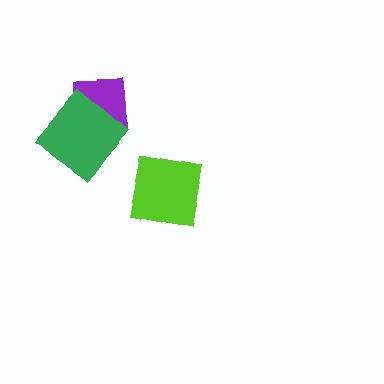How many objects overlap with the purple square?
1 object overlaps with the purple square.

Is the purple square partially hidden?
Yes, it is partially covered by another shape.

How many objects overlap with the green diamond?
1 object overlaps with the green diamond.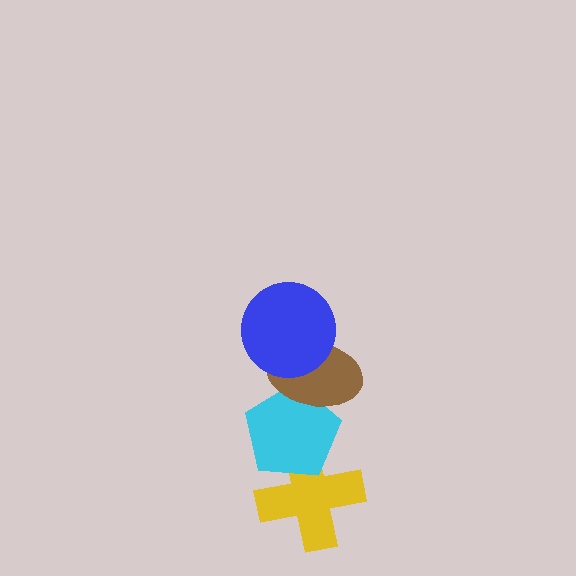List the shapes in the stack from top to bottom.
From top to bottom: the blue circle, the brown ellipse, the cyan pentagon, the yellow cross.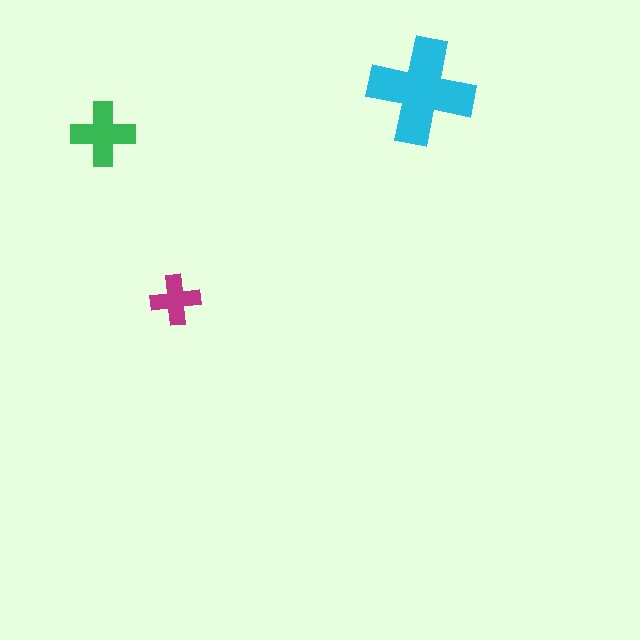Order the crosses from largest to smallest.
the cyan one, the green one, the magenta one.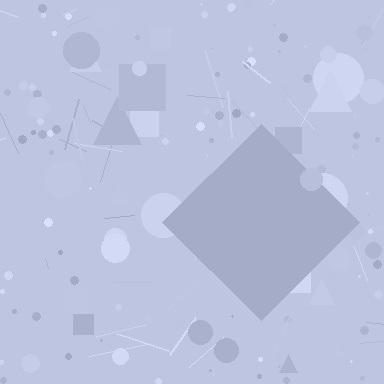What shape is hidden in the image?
A diamond is hidden in the image.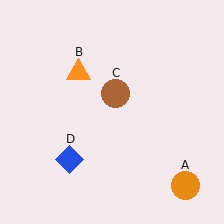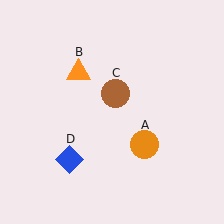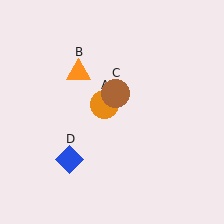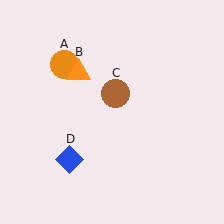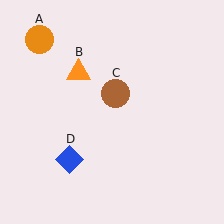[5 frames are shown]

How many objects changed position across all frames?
1 object changed position: orange circle (object A).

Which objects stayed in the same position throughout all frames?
Orange triangle (object B) and brown circle (object C) and blue diamond (object D) remained stationary.